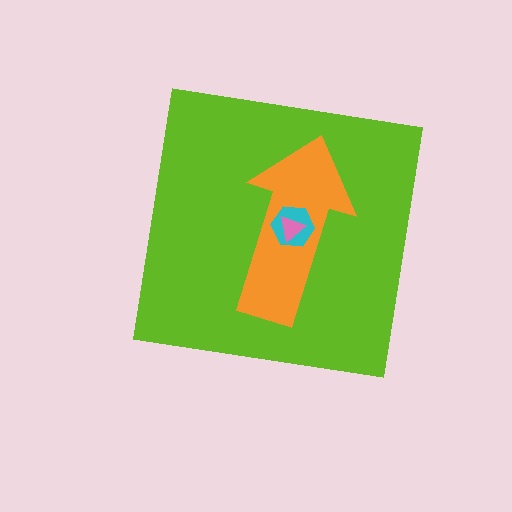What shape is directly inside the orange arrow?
The cyan hexagon.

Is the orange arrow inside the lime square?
Yes.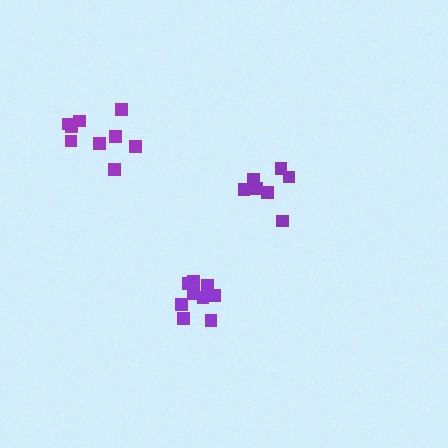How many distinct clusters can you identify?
There are 3 distinct clusters.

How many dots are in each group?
Group 1: 9 dots, Group 2: 7 dots, Group 3: 9 dots (25 total).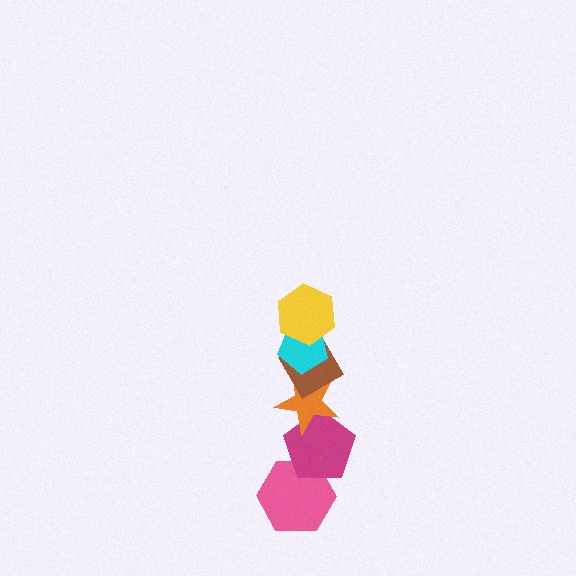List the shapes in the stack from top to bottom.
From top to bottom: the yellow hexagon, the cyan pentagon, the brown diamond, the orange star, the magenta pentagon, the pink hexagon.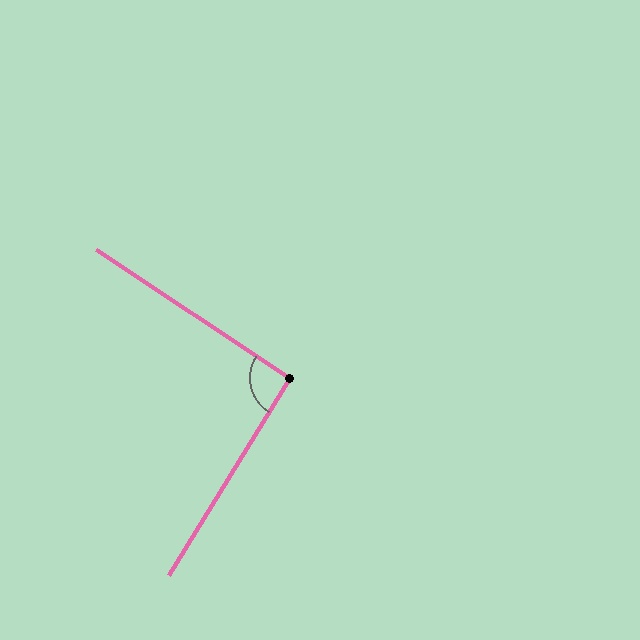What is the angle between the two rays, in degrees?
Approximately 92 degrees.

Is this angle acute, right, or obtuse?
It is approximately a right angle.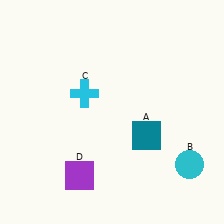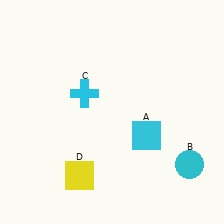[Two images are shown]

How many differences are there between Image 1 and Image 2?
There are 2 differences between the two images.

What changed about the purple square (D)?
In Image 1, D is purple. In Image 2, it changed to yellow.